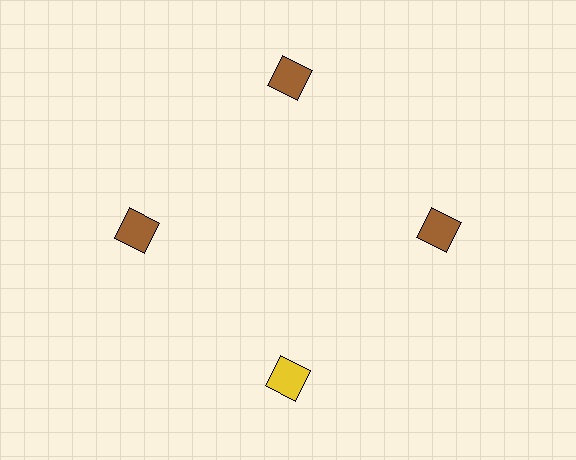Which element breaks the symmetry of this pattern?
The yellow diamond at roughly the 6 o'clock position breaks the symmetry. All other shapes are brown diamonds.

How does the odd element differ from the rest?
It has a different color: yellow instead of brown.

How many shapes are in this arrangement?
There are 4 shapes arranged in a ring pattern.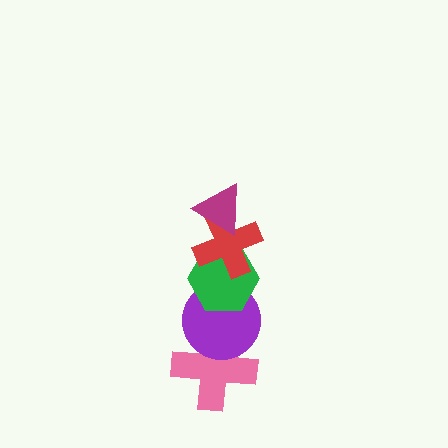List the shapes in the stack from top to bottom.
From top to bottom: the magenta triangle, the red cross, the green hexagon, the purple circle, the pink cross.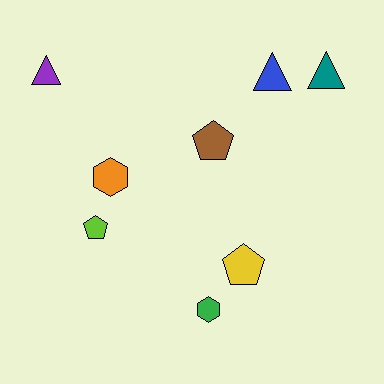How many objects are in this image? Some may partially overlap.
There are 8 objects.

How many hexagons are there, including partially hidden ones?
There are 2 hexagons.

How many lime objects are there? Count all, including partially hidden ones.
There is 1 lime object.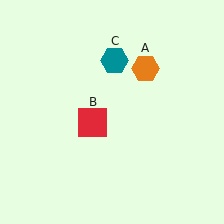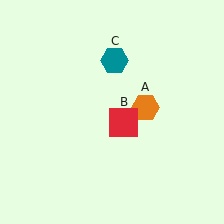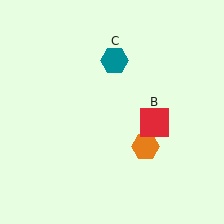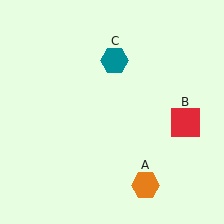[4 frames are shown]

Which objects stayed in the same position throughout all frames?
Teal hexagon (object C) remained stationary.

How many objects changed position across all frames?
2 objects changed position: orange hexagon (object A), red square (object B).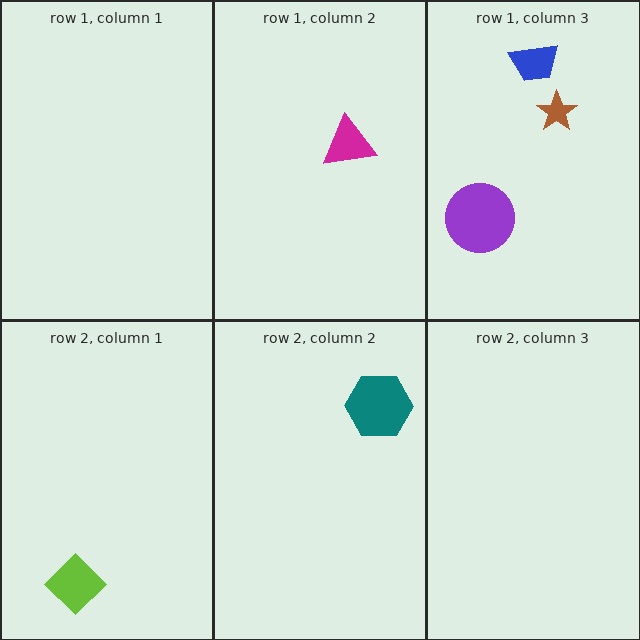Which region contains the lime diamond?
The row 2, column 1 region.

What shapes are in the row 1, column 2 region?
The magenta triangle.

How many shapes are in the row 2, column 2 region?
1.